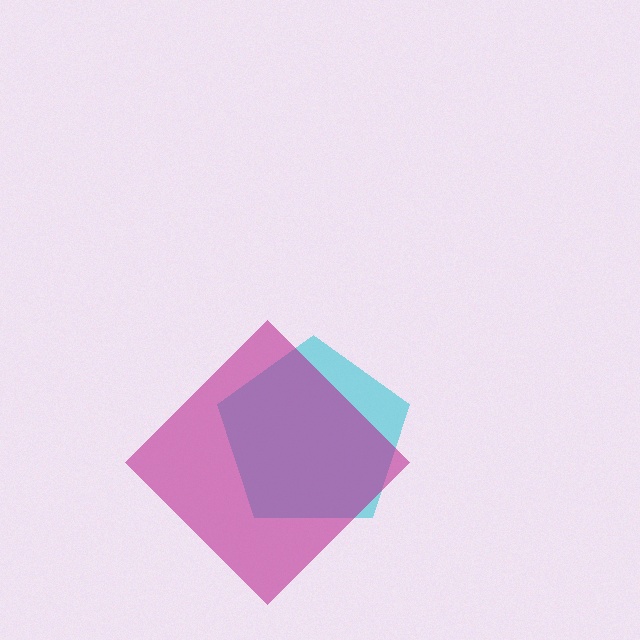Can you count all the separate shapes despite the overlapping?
Yes, there are 2 separate shapes.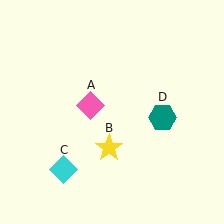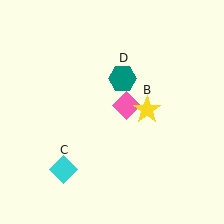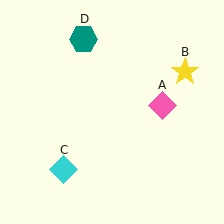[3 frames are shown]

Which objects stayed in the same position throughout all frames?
Cyan diamond (object C) remained stationary.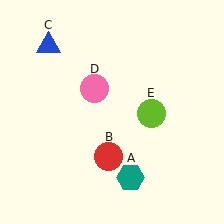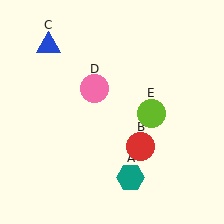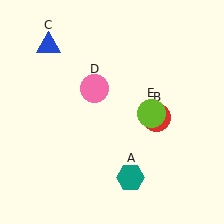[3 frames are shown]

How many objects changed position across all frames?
1 object changed position: red circle (object B).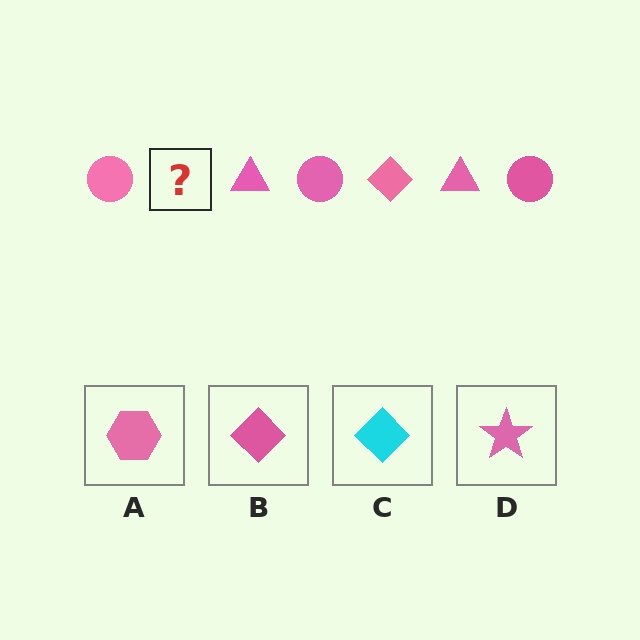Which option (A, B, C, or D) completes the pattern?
B.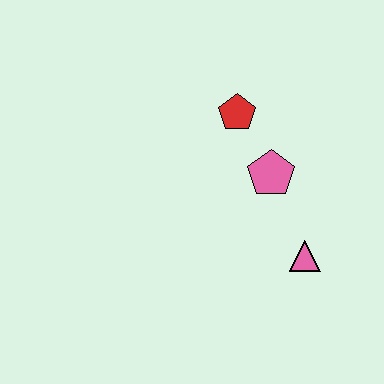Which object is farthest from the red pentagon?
The pink triangle is farthest from the red pentagon.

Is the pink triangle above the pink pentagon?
No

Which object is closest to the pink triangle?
The pink pentagon is closest to the pink triangle.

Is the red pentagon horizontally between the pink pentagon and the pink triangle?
No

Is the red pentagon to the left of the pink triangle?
Yes